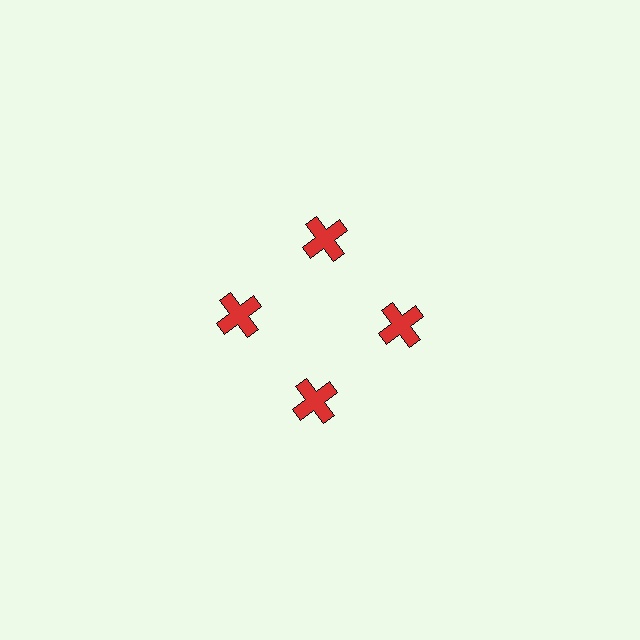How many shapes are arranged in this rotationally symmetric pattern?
There are 4 shapes, arranged in 4 groups of 1.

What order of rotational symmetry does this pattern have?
This pattern has 4-fold rotational symmetry.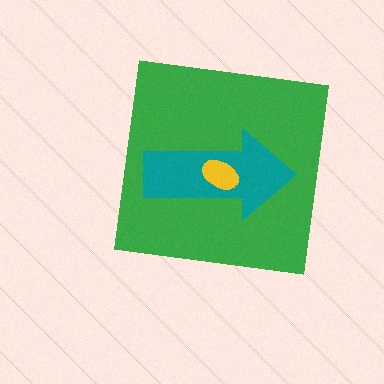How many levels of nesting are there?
3.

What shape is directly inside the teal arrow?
The yellow ellipse.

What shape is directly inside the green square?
The teal arrow.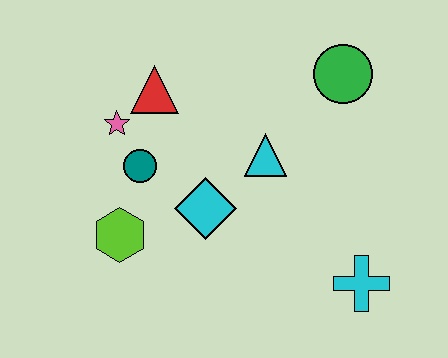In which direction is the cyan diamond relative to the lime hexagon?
The cyan diamond is to the right of the lime hexagon.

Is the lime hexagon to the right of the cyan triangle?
No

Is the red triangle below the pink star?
No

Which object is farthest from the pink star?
The cyan cross is farthest from the pink star.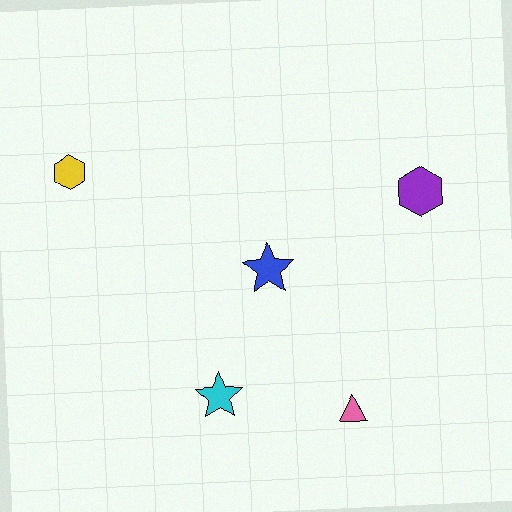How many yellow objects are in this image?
There is 1 yellow object.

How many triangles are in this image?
There is 1 triangle.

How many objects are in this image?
There are 5 objects.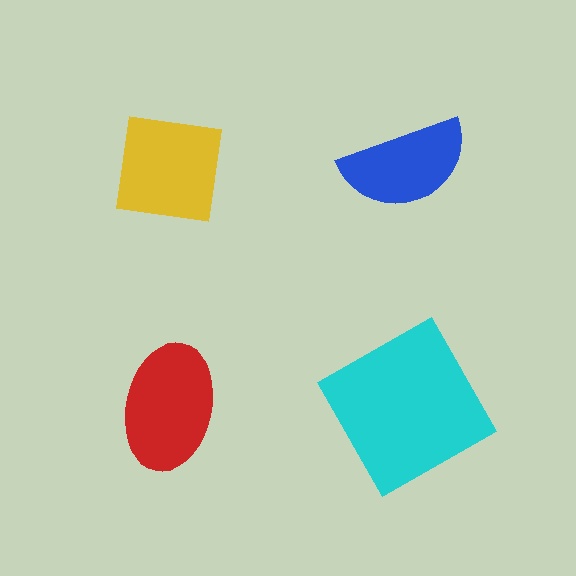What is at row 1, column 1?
A yellow square.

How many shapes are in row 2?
2 shapes.